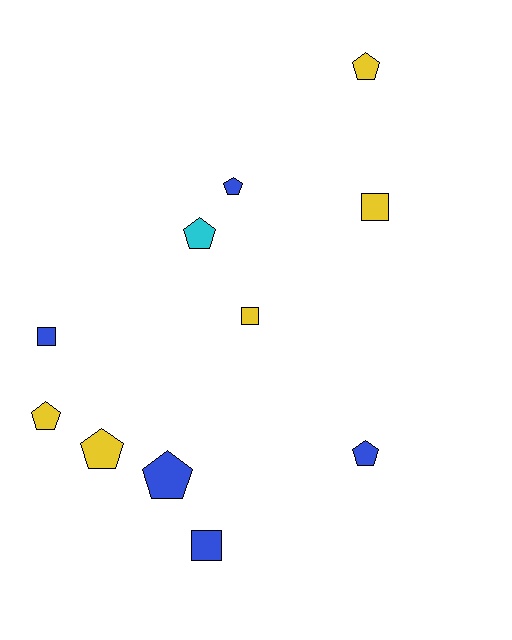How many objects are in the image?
There are 11 objects.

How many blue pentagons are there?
There are 3 blue pentagons.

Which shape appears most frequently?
Pentagon, with 7 objects.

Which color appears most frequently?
Blue, with 5 objects.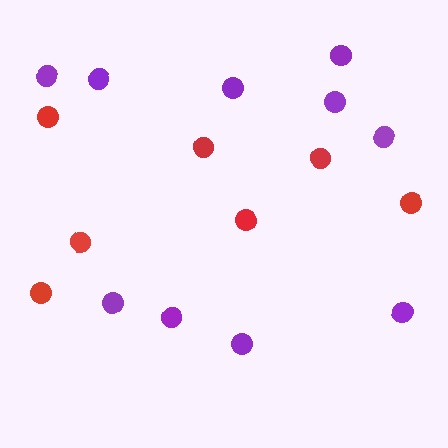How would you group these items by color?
There are 2 groups: one group of red circles (7) and one group of purple circles (10).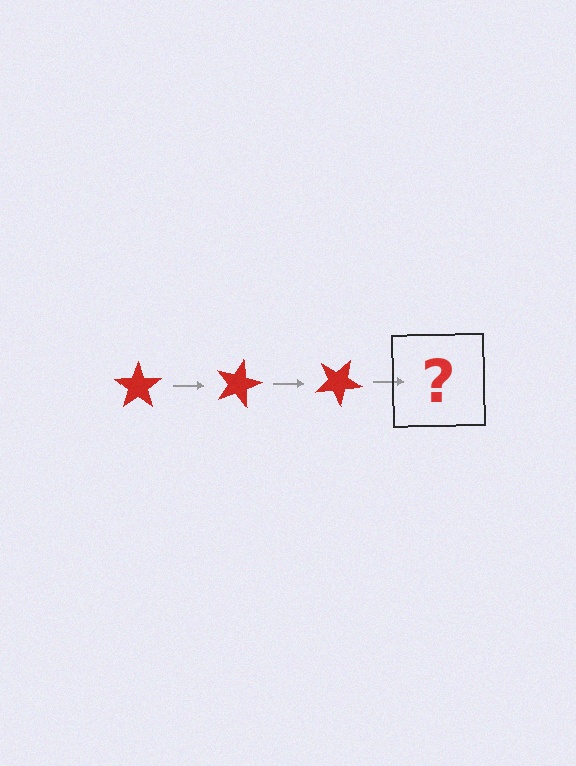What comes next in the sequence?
The next element should be a red star rotated 45 degrees.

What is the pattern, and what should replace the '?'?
The pattern is that the star rotates 15 degrees each step. The '?' should be a red star rotated 45 degrees.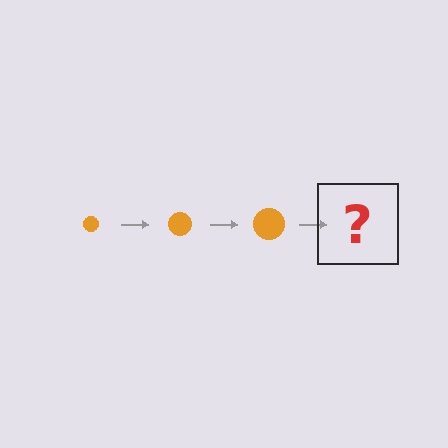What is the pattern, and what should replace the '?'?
The pattern is that the circle gets progressively larger each step. The '?' should be an orange circle, larger than the previous one.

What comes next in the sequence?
The next element should be an orange circle, larger than the previous one.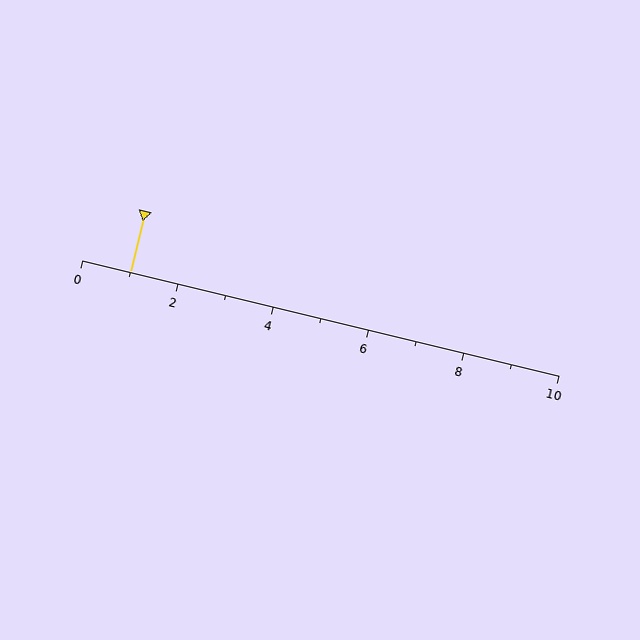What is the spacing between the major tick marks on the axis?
The major ticks are spaced 2 apart.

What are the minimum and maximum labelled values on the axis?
The axis runs from 0 to 10.